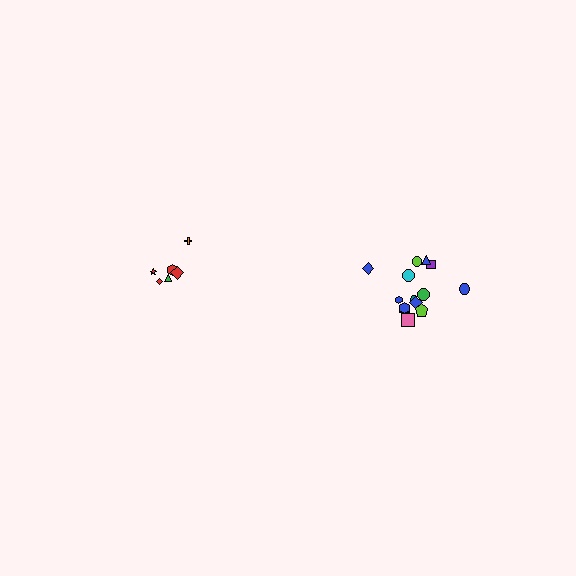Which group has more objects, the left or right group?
The right group.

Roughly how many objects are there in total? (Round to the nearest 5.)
Roughly 20 objects in total.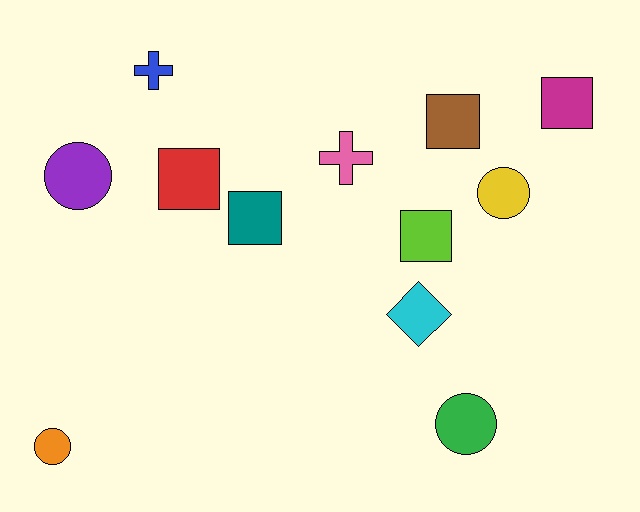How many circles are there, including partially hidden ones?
There are 4 circles.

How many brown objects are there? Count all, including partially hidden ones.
There is 1 brown object.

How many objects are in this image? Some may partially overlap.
There are 12 objects.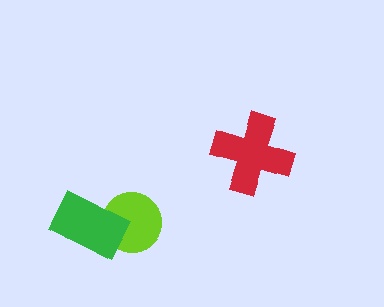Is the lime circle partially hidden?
Yes, it is partially covered by another shape.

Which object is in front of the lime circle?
The green rectangle is in front of the lime circle.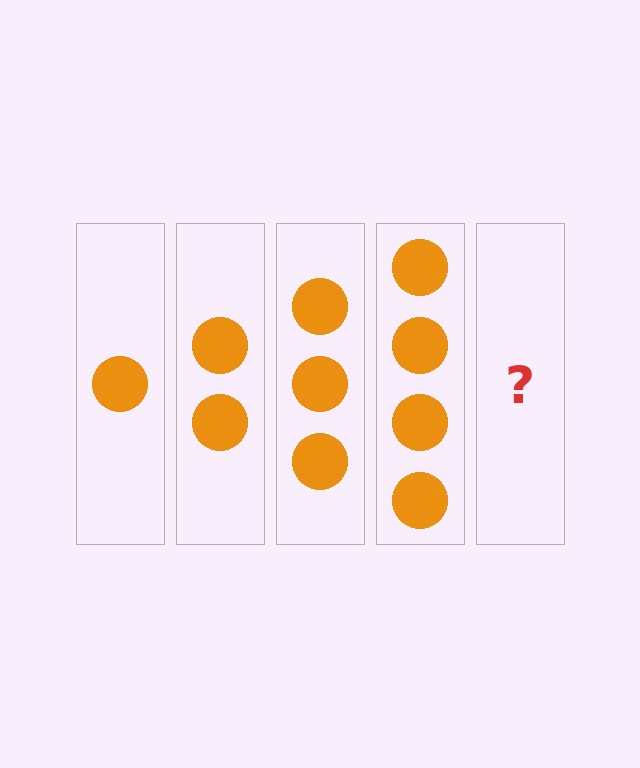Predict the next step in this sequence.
The next step is 5 circles.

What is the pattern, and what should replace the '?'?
The pattern is that each step adds one more circle. The '?' should be 5 circles.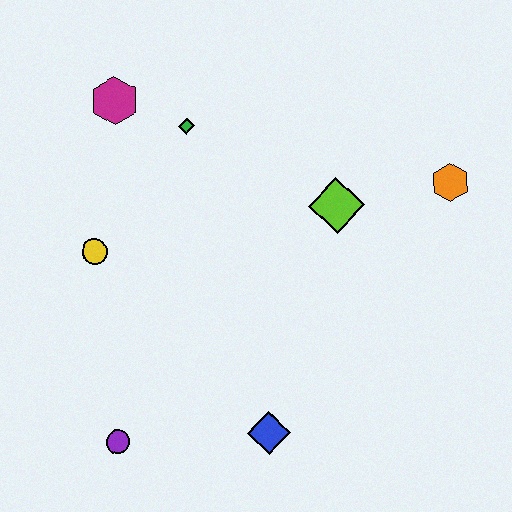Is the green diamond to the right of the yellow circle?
Yes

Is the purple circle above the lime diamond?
No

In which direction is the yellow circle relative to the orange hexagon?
The yellow circle is to the left of the orange hexagon.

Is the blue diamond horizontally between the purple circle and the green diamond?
No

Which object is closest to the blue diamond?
The purple circle is closest to the blue diamond.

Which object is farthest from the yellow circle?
The orange hexagon is farthest from the yellow circle.